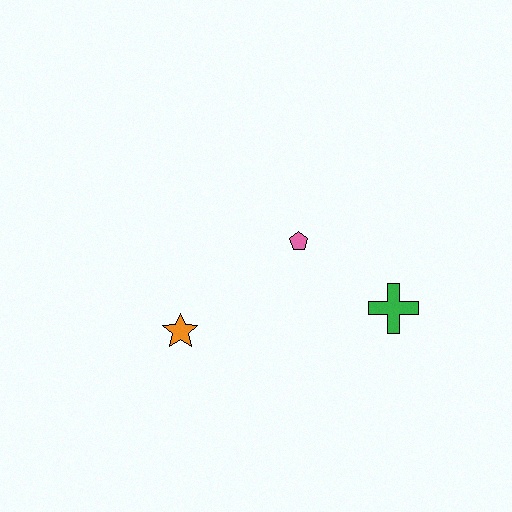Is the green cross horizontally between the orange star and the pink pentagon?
No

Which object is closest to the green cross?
The pink pentagon is closest to the green cross.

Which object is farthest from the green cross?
The orange star is farthest from the green cross.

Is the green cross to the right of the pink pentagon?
Yes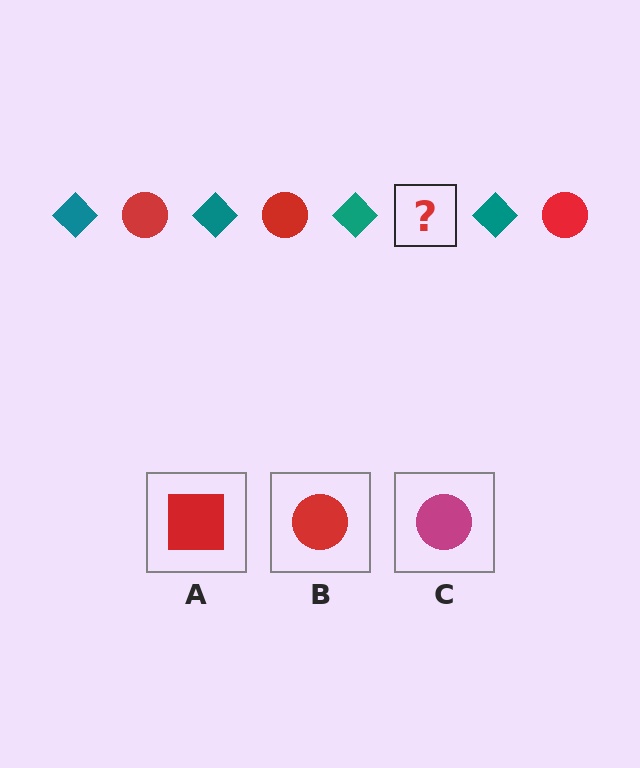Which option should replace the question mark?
Option B.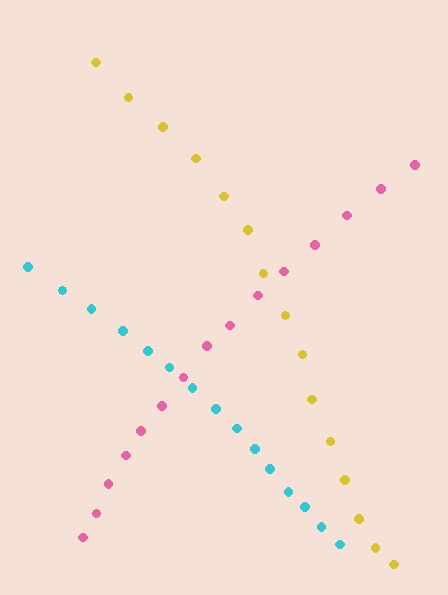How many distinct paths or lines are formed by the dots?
There are 3 distinct paths.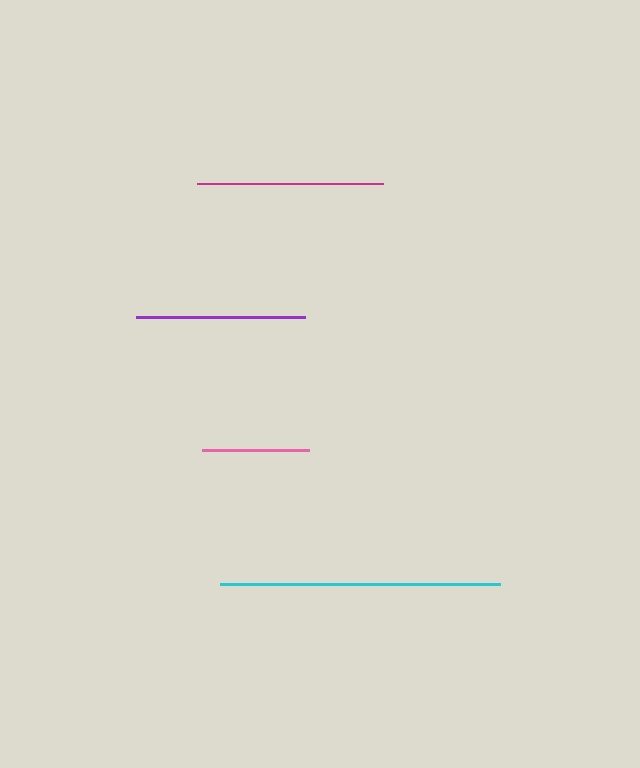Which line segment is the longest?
The cyan line is the longest at approximately 279 pixels.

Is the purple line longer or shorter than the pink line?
The purple line is longer than the pink line.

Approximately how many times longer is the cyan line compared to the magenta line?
The cyan line is approximately 1.5 times the length of the magenta line.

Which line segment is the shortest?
The pink line is the shortest at approximately 107 pixels.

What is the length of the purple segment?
The purple segment is approximately 169 pixels long.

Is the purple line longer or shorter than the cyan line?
The cyan line is longer than the purple line.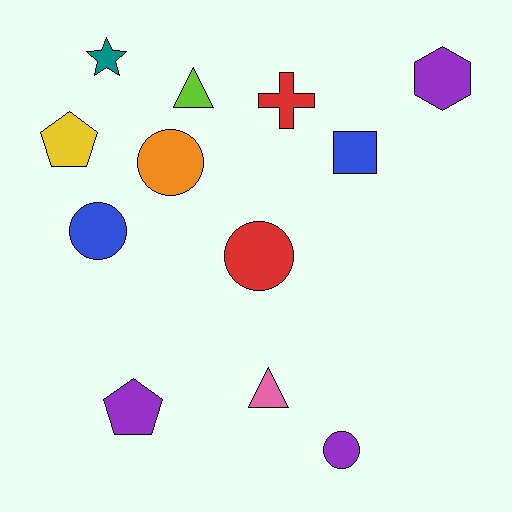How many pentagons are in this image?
There are 2 pentagons.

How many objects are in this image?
There are 12 objects.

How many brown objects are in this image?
There are no brown objects.